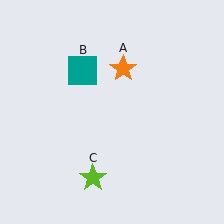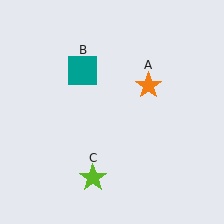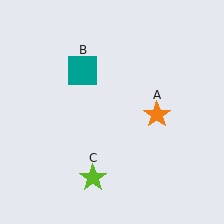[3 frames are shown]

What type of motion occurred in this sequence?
The orange star (object A) rotated clockwise around the center of the scene.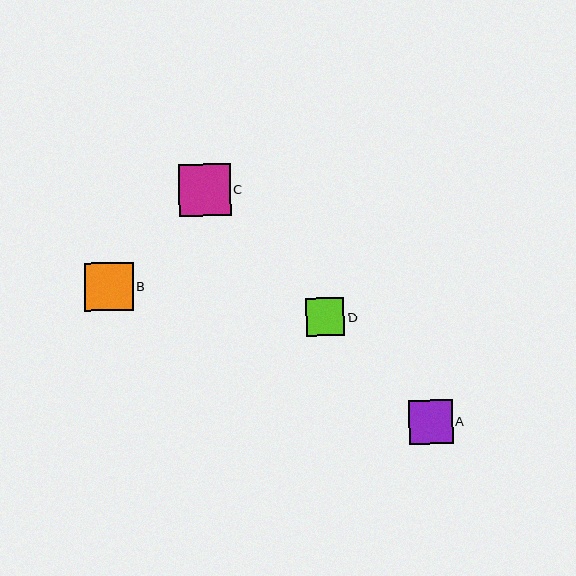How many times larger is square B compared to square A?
Square B is approximately 1.1 times the size of square A.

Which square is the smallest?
Square D is the smallest with a size of approximately 39 pixels.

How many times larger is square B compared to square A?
Square B is approximately 1.1 times the size of square A.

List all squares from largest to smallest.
From largest to smallest: C, B, A, D.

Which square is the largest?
Square C is the largest with a size of approximately 52 pixels.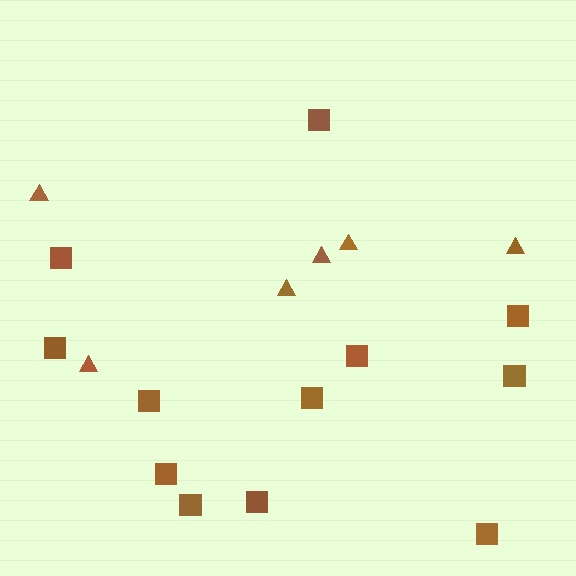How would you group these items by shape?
There are 2 groups: one group of triangles (6) and one group of squares (12).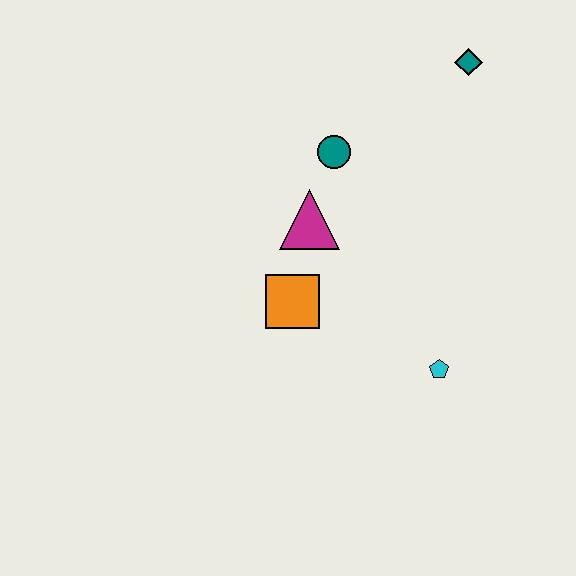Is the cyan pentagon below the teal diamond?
Yes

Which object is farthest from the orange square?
The teal diamond is farthest from the orange square.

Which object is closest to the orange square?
The magenta triangle is closest to the orange square.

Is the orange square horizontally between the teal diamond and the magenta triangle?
No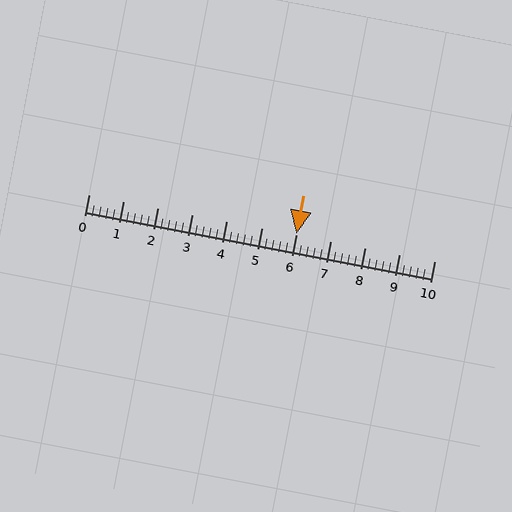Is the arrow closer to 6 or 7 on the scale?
The arrow is closer to 6.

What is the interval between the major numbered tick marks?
The major tick marks are spaced 1 units apart.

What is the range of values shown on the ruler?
The ruler shows values from 0 to 10.